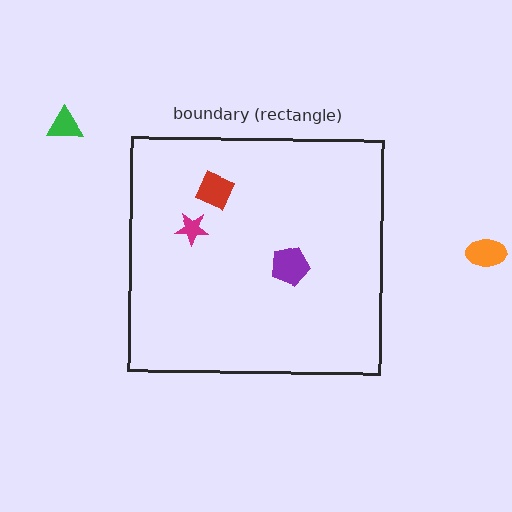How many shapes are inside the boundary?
3 inside, 2 outside.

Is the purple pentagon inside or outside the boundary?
Inside.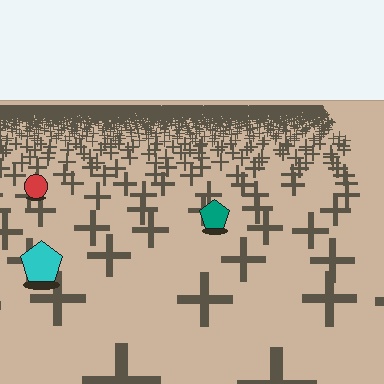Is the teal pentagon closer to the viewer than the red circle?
Yes. The teal pentagon is closer — you can tell from the texture gradient: the ground texture is coarser near it.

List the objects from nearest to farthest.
From nearest to farthest: the cyan pentagon, the teal pentagon, the red circle.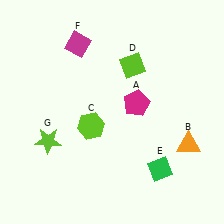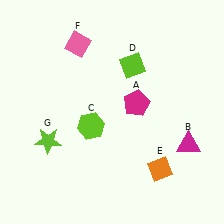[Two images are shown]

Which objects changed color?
B changed from orange to magenta. E changed from green to orange. F changed from magenta to pink.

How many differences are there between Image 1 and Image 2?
There are 3 differences between the two images.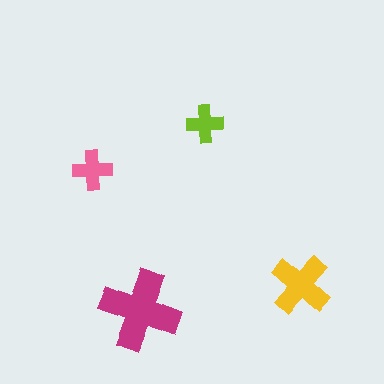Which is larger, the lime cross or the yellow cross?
The yellow one.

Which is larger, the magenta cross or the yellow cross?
The magenta one.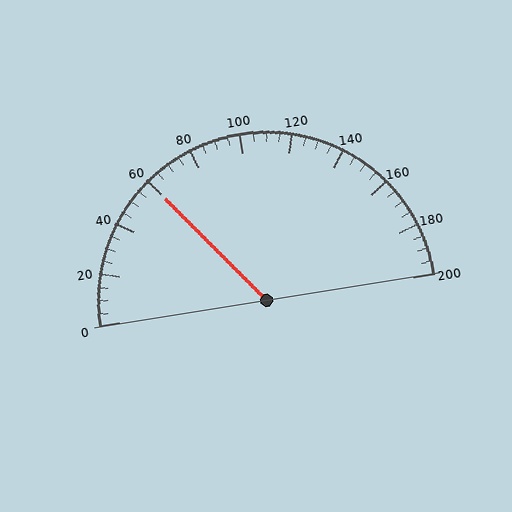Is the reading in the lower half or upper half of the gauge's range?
The reading is in the lower half of the range (0 to 200).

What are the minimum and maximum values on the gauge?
The gauge ranges from 0 to 200.